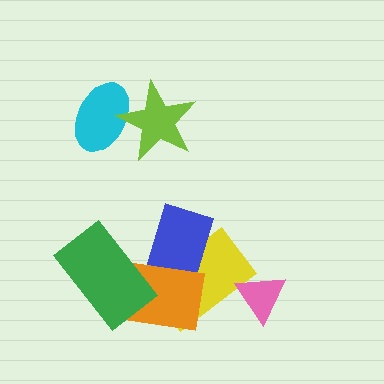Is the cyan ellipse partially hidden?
Yes, it is partially covered by another shape.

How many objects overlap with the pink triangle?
1 object overlaps with the pink triangle.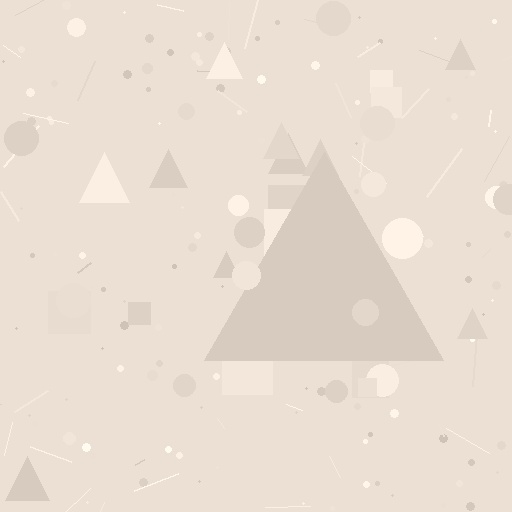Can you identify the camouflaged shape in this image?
The camouflaged shape is a triangle.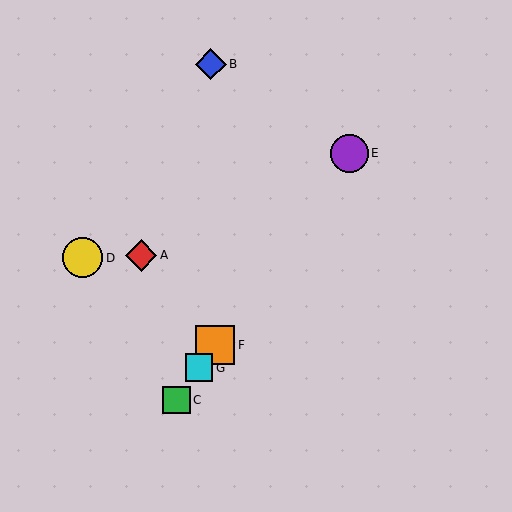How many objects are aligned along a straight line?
4 objects (C, E, F, G) are aligned along a straight line.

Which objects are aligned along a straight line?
Objects C, E, F, G are aligned along a straight line.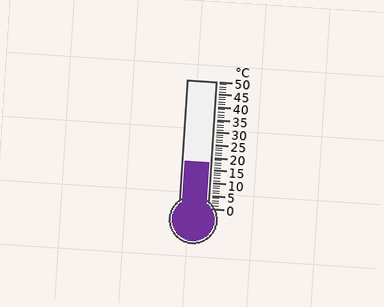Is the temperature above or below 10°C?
The temperature is above 10°C.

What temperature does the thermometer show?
The thermometer shows approximately 18°C.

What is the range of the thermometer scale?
The thermometer scale ranges from 0°C to 50°C.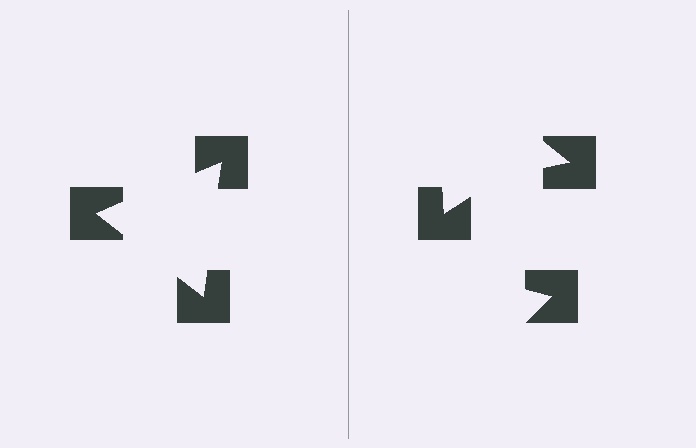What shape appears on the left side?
An illusory triangle.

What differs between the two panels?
The notched squares are positioned identically on both sides; only the wedge orientations differ. On the left they align to a triangle; on the right they are misaligned.